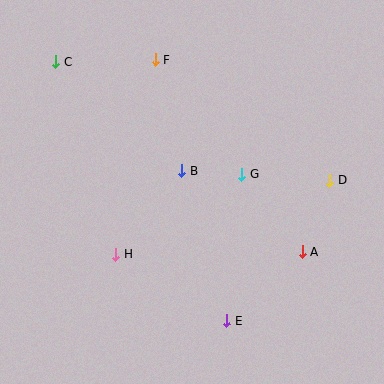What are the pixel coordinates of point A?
Point A is at (302, 251).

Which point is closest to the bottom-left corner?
Point H is closest to the bottom-left corner.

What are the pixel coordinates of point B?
Point B is at (182, 171).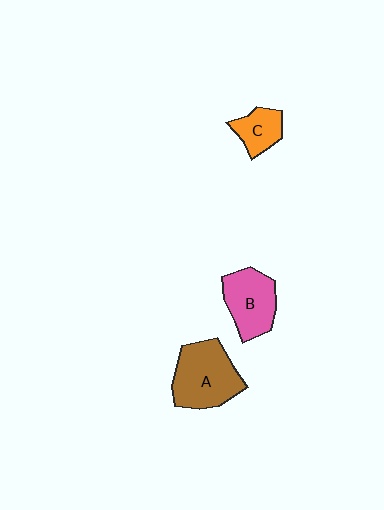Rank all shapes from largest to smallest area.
From largest to smallest: A (brown), B (pink), C (orange).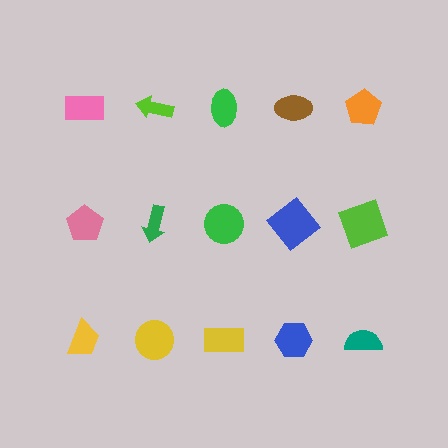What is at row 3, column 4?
A blue hexagon.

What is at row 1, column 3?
A green ellipse.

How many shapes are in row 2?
5 shapes.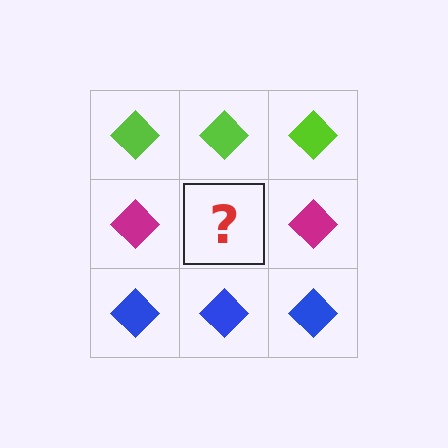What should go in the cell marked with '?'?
The missing cell should contain a magenta diamond.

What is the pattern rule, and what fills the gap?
The rule is that each row has a consistent color. The gap should be filled with a magenta diamond.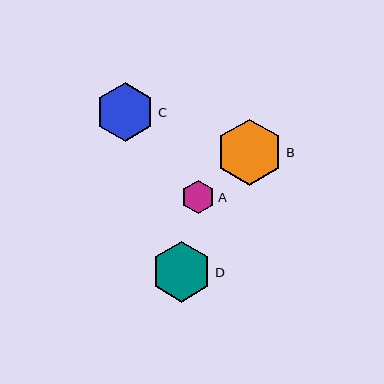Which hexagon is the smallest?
Hexagon A is the smallest with a size of approximately 33 pixels.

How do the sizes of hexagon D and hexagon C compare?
Hexagon D and hexagon C are approximately the same size.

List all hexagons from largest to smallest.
From largest to smallest: B, D, C, A.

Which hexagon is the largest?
Hexagon B is the largest with a size of approximately 67 pixels.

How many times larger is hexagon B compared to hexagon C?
Hexagon B is approximately 1.1 times the size of hexagon C.